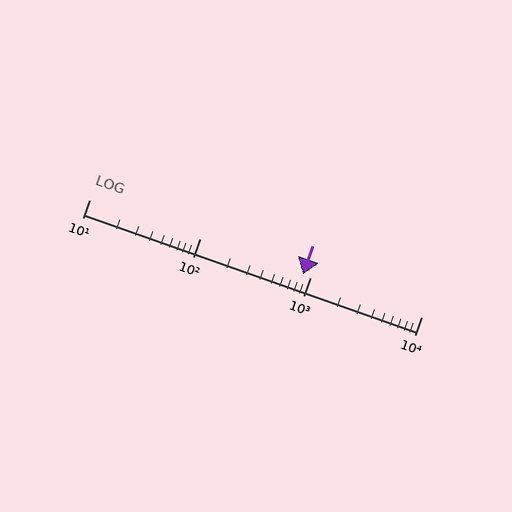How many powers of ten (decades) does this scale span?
The scale spans 3 decades, from 10 to 10000.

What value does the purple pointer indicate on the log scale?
The pointer indicates approximately 850.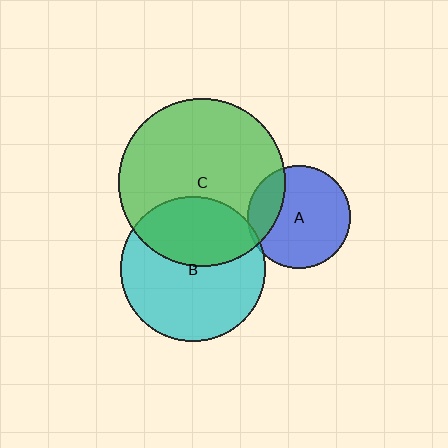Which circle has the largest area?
Circle C (green).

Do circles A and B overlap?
Yes.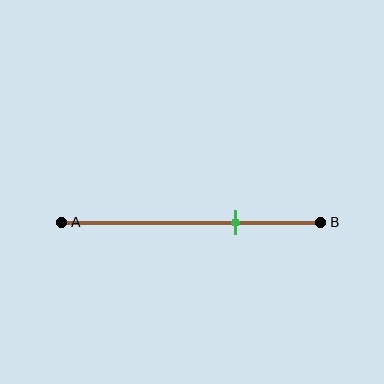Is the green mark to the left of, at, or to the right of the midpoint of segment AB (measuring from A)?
The green mark is to the right of the midpoint of segment AB.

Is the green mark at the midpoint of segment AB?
No, the mark is at about 65% from A, not at the 50% midpoint.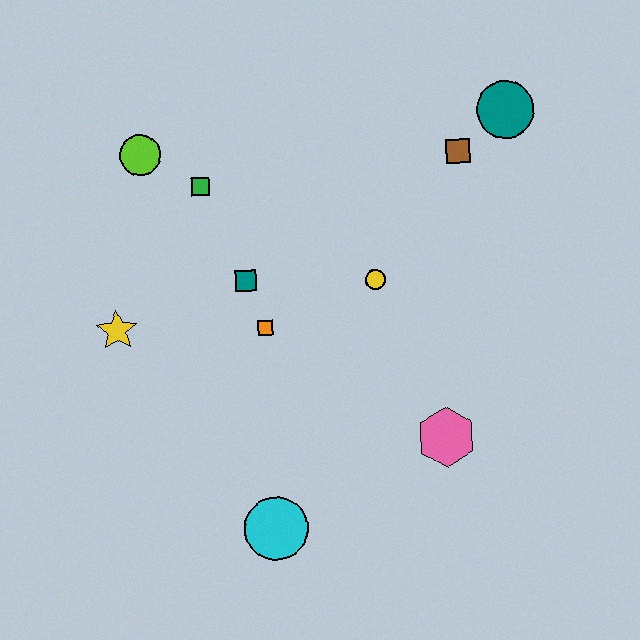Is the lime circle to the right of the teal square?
No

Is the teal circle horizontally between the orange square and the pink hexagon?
No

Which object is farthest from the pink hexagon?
The lime circle is farthest from the pink hexagon.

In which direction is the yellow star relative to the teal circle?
The yellow star is to the left of the teal circle.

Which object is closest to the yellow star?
The teal square is closest to the yellow star.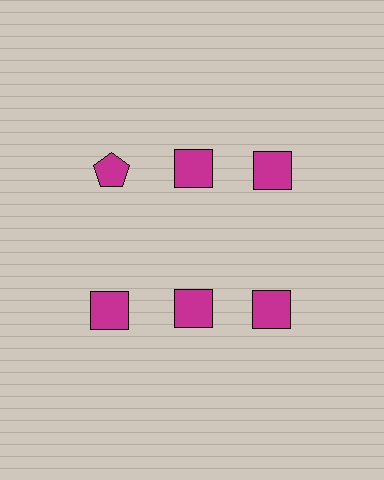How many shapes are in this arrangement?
There are 6 shapes arranged in a grid pattern.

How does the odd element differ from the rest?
It has a different shape: pentagon instead of square.